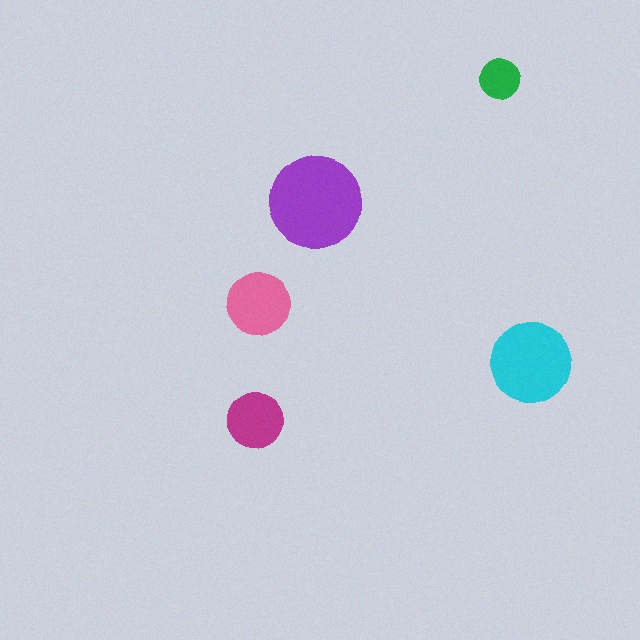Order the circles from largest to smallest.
the purple one, the cyan one, the pink one, the magenta one, the green one.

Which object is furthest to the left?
The pink circle is leftmost.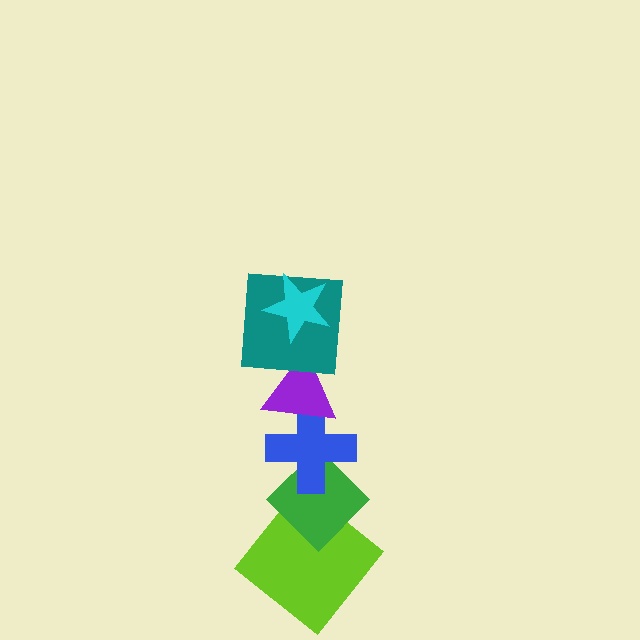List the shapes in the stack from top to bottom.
From top to bottom: the cyan star, the teal square, the purple triangle, the blue cross, the green diamond, the lime diamond.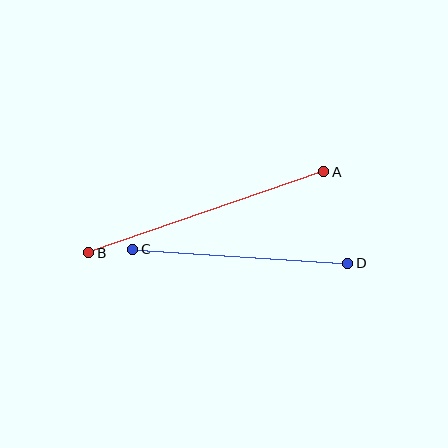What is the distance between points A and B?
The distance is approximately 249 pixels.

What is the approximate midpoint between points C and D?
The midpoint is at approximately (240, 256) pixels.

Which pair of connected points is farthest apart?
Points A and B are farthest apart.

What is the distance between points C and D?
The distance is approximately 216 pixels.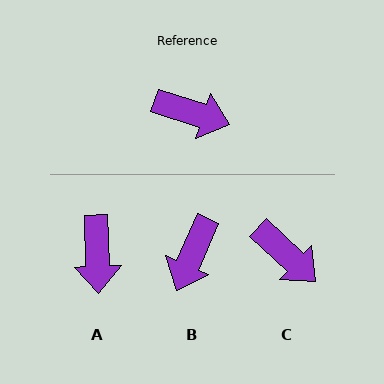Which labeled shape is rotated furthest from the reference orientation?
B, about 96 degrees away.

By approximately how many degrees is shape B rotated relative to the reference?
Approximately 96 degrees clockwise.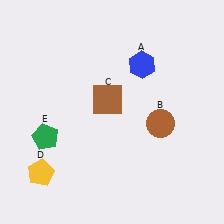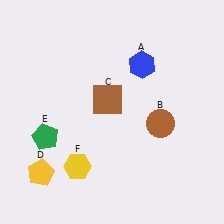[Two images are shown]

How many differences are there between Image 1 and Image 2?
There is 1 difference between the two images.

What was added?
A yellow hexagon (F) was added in Image 2.